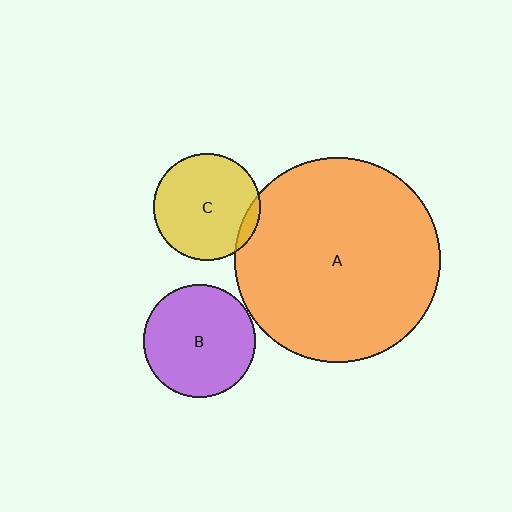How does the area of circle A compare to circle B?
Approximately 3.3 times.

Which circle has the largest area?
Circle A (orange).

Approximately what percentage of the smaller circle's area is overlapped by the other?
Approximately 10%.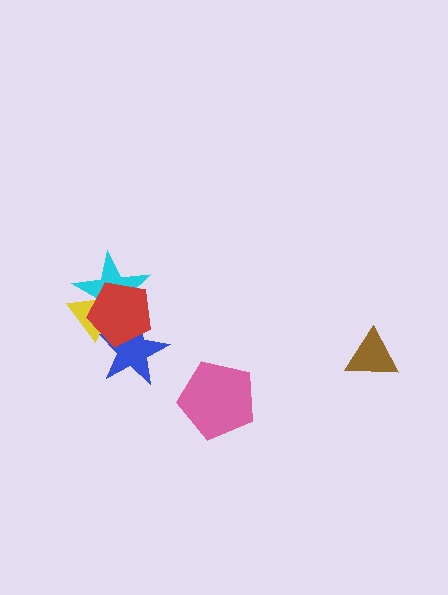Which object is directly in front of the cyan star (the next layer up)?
The yellow triangle is directly in front of the cyan star.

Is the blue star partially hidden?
Yes, it is partially covered by another shape.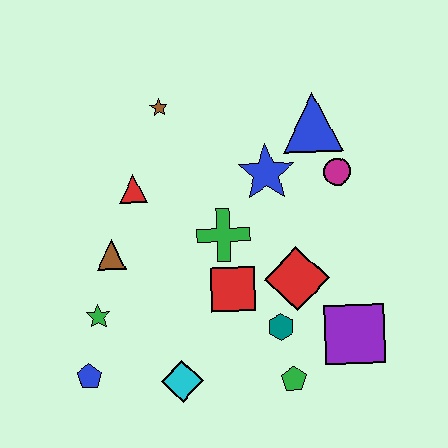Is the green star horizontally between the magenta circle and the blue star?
No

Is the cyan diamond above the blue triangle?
No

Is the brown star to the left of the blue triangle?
Yes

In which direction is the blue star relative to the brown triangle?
The blue star is to the right of the brown triangle.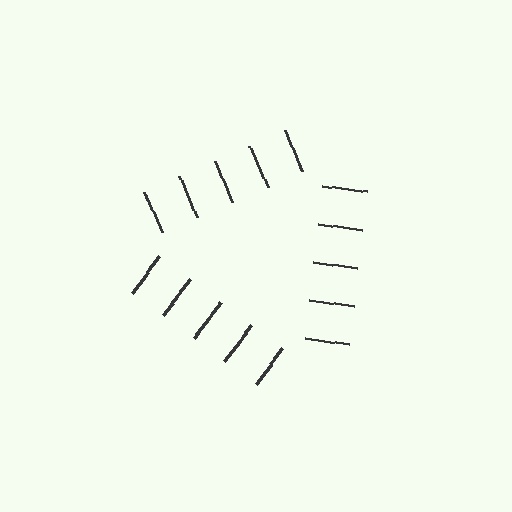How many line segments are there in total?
15 — 5 along each of the 3 edges.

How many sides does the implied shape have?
3 sides — the line-ends trace a triangle.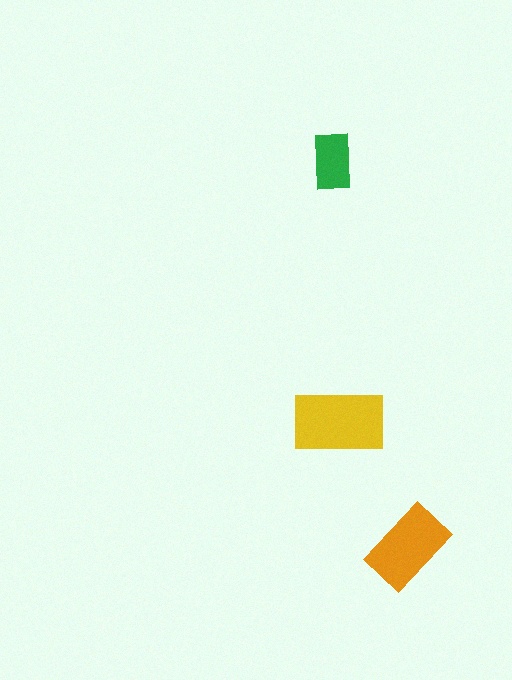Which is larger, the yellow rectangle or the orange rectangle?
The yellow one.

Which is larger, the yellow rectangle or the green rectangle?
The yellow one.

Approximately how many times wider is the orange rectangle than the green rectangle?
About 1.5 times wider.